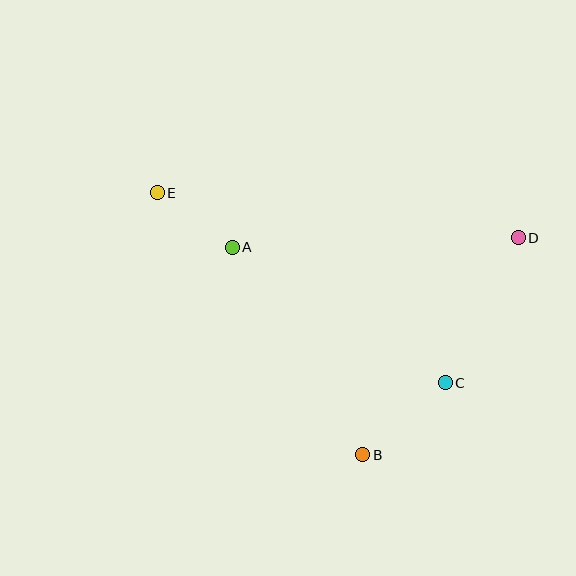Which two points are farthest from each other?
Points D and E are farthest from each other.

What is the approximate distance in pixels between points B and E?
The distance between B and E is approximately 333 pixels.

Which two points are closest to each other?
Points A and E are closest to each other.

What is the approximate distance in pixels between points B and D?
The distance between B and D is approximately 267 pixels.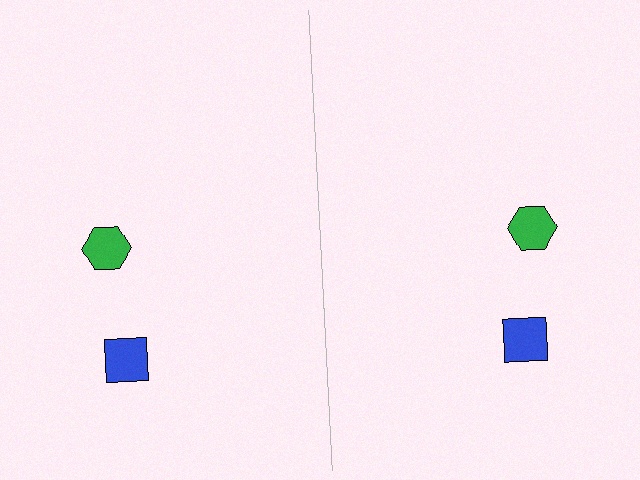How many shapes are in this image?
There are 4 shapes in this image.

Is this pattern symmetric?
Yes, this pattern has bilateral (reflection) symmetry.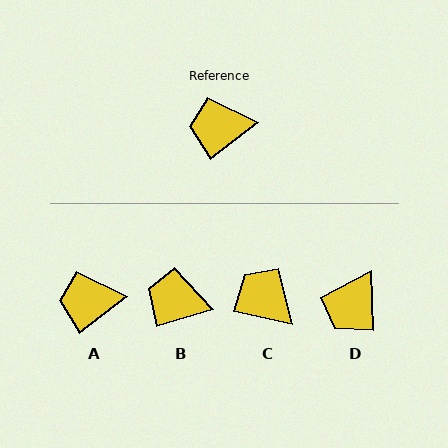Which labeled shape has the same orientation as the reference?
A.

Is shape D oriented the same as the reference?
No, it is off by about 55 degrees.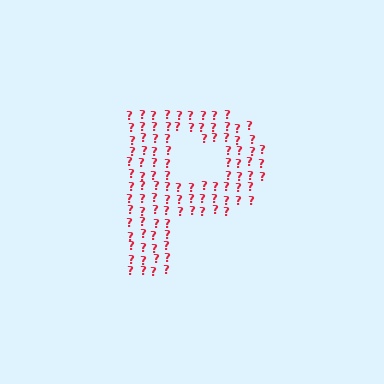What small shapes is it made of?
It is made of small question marks.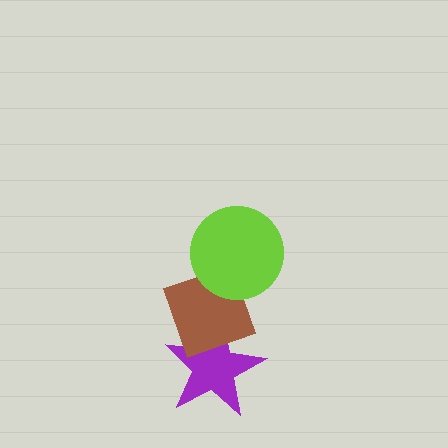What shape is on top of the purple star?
The brown diamond is on top of the purple star.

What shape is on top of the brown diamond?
The lime circle is on top of the brown diamond.